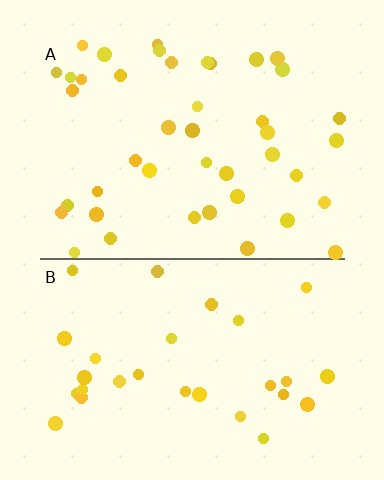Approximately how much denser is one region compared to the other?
Approximately 1.4× — region A over region B.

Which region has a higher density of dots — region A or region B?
A (the top).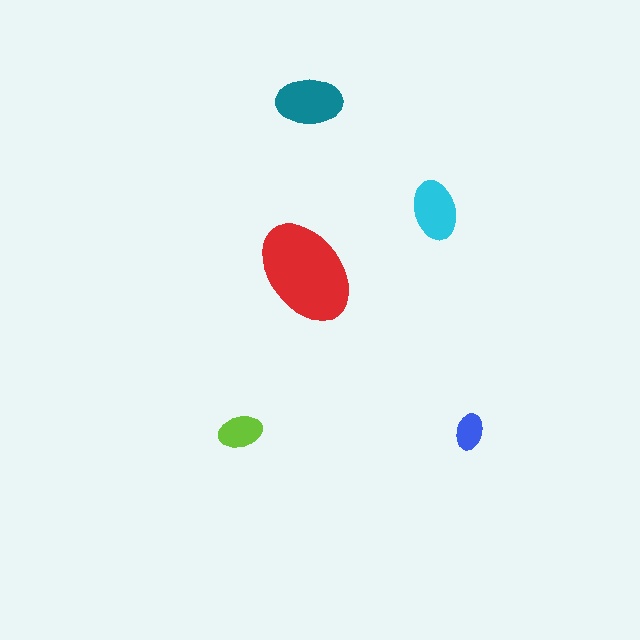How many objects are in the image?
There are 5 objects in the image.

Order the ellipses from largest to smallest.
the red one, the teal one, the cyan one, the lime one, the blue one.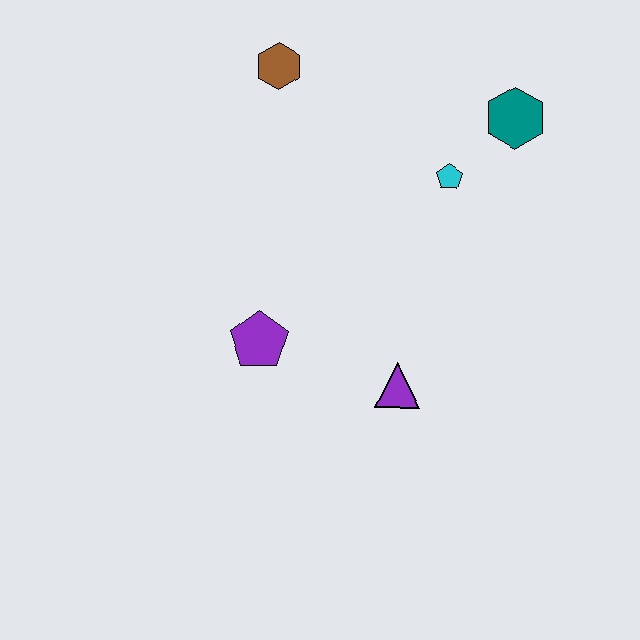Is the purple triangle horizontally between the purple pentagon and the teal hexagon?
Yes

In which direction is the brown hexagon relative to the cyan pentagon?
The brown hexagon is to the left of the cyan pentagon.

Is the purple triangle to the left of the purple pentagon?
No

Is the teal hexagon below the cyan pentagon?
No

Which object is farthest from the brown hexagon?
The purple triangle is farthest from the brown hexagon.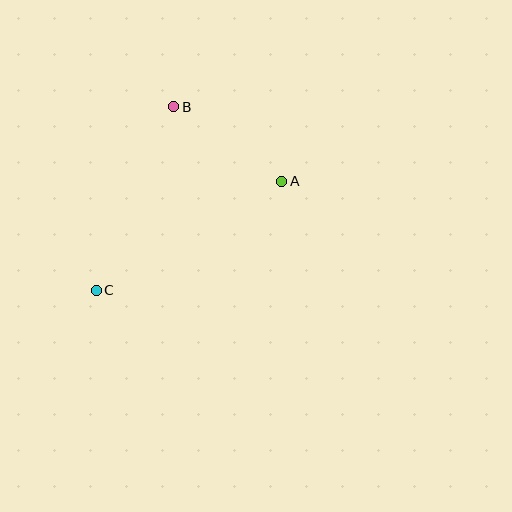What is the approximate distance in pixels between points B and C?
The distance between B and C is approximately 199 pixels.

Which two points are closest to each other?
Points A and B are closest to each other.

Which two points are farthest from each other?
Points A and C are farthest from each other.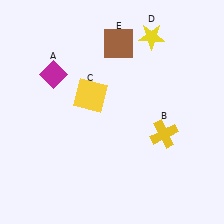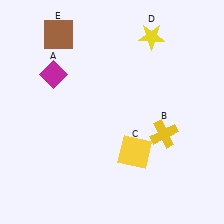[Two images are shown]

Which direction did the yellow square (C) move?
The yellow square (C) moved down.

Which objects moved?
The objects that moved are: the yellow square (C), the brown square (E).